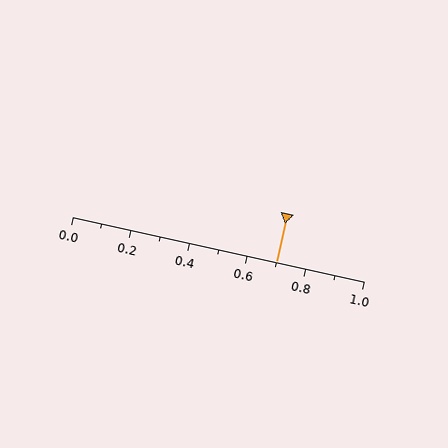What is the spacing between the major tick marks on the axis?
The major ticks are spaced 0.2 apart.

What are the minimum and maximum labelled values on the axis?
The axis runs from 0.0 to 1.0.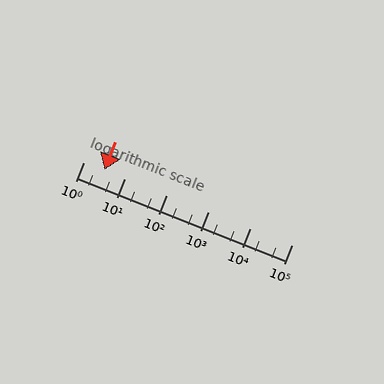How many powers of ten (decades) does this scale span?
The scale spans 5 decades, from 1 to 100000.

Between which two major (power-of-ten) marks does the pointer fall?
The pointer is between 1 and 10.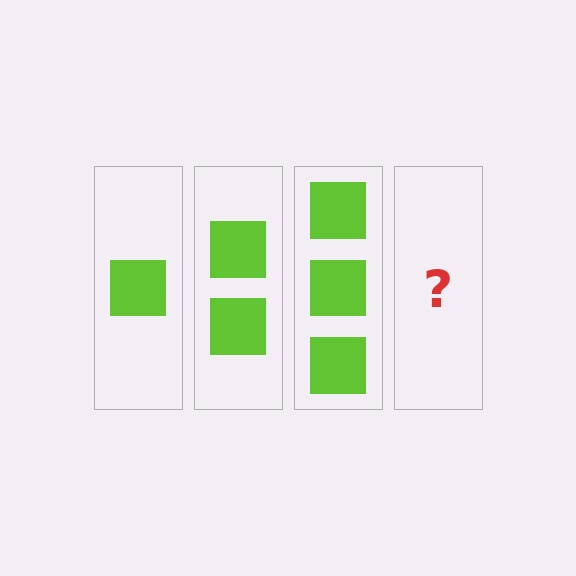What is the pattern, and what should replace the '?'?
The pattern is that each step adds one more square. The '?' should be 4 squares.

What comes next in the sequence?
The next element should be 4 squares.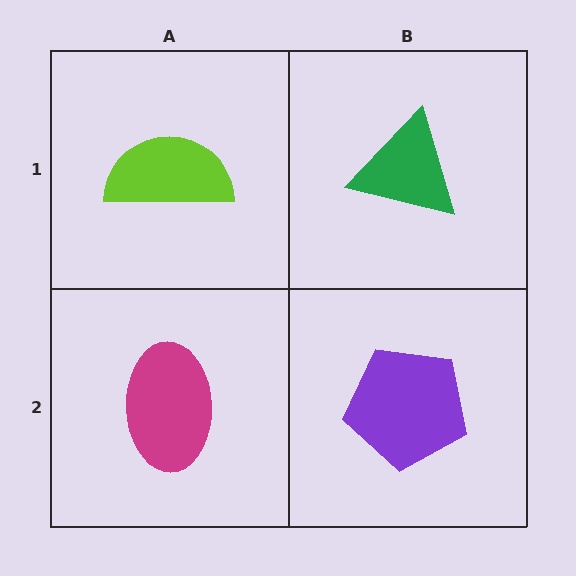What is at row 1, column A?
A lime semicircle.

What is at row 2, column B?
A purple pentagon.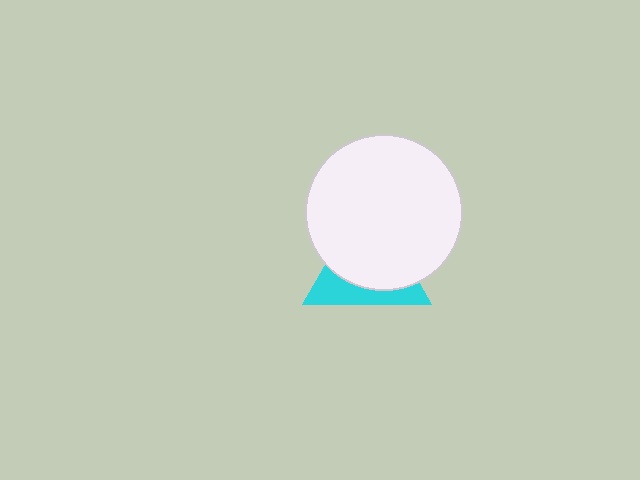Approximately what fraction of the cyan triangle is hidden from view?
Roughly 66% of the cyan triangle is hidden behind the white circle.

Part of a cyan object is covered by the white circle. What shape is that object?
It is a triangle.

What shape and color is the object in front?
The object in front is a white circle.